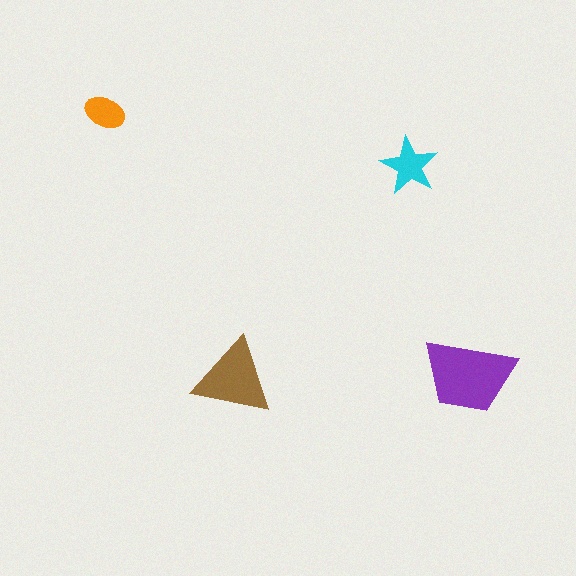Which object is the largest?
The purple trapezoid.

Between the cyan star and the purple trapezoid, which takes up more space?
The purple trapezoid.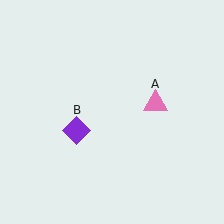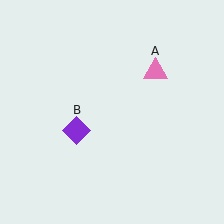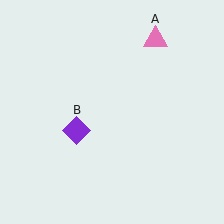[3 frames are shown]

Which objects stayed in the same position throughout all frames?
Purple diamond (object B) remained stationary.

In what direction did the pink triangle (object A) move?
The pink triangle (object A) moved up.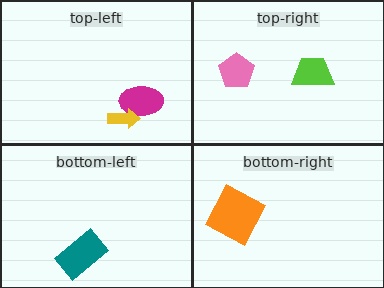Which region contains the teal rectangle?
The bottom-left region.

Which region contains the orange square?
The bottom-right region.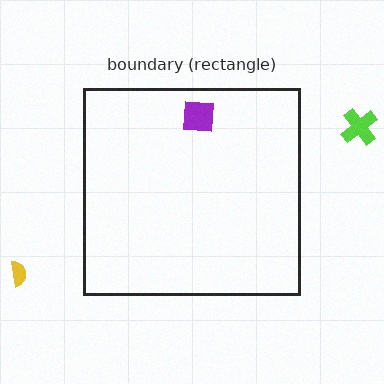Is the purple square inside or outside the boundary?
Inside.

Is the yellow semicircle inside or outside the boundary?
Outside.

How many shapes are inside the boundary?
1 inside, 2 outside.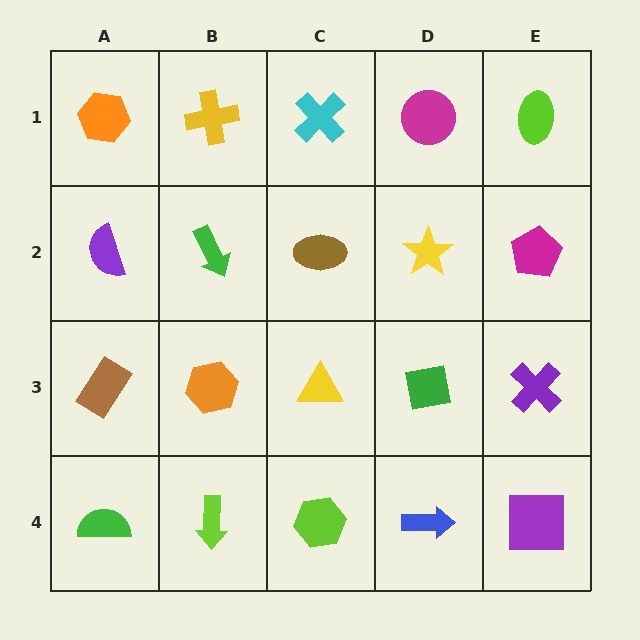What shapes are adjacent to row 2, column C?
A cyan cross (row 1, column C), a yellow triangle (row 3, column C), a green arrow (row 2, column B), a yellow star (row 2, column D).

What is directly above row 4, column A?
A brown rectangle.